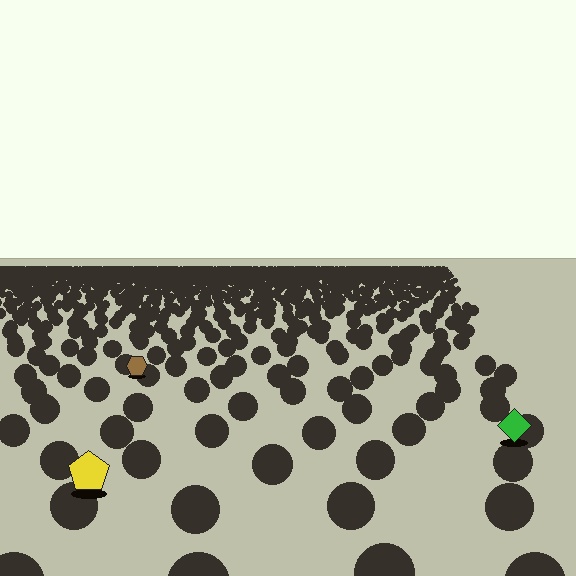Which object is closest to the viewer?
The yellow pentagon is closest. The texture marks near it are larger and more spread out.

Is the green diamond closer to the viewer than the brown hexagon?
Yes. The green diamond is closer — you can tell from the texture gradient: the ground texture is coarser near it.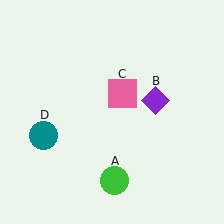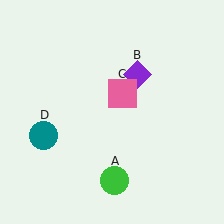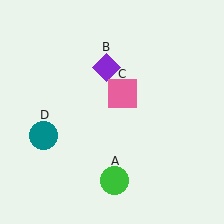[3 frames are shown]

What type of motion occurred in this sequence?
The purple diamond (object B) rotated counterclockwise around the center of the scene.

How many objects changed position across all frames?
1 object changed position: purple diamond (object B).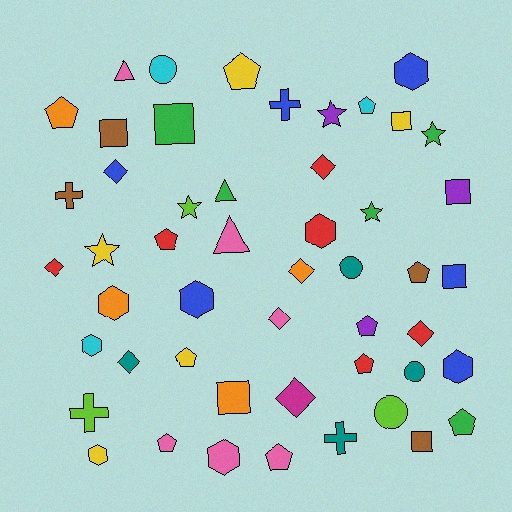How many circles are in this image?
There are 4 circles.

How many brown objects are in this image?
There are 4 brown objects.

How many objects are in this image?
There are 50 objects.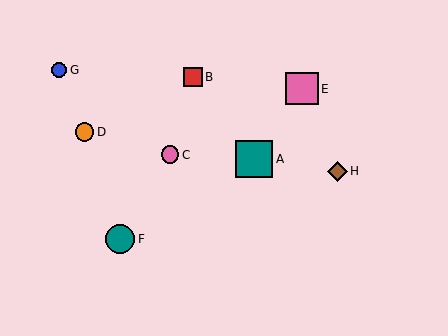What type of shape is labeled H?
Shape H is a brown diamond.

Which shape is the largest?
The teal square (labeled A) is the largest.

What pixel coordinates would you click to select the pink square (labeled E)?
Click at (302, 89) to select the pink square E.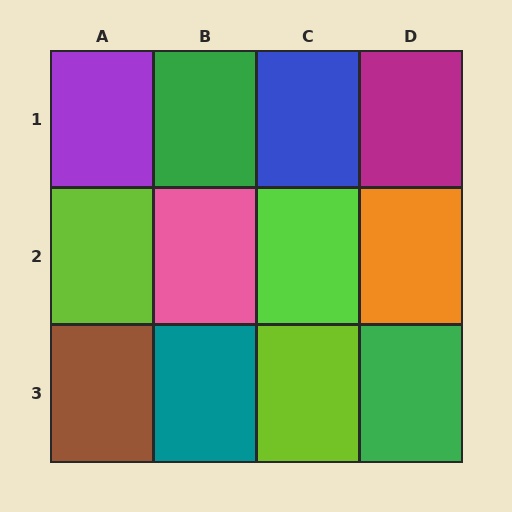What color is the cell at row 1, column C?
Blue.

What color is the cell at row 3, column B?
Teal.